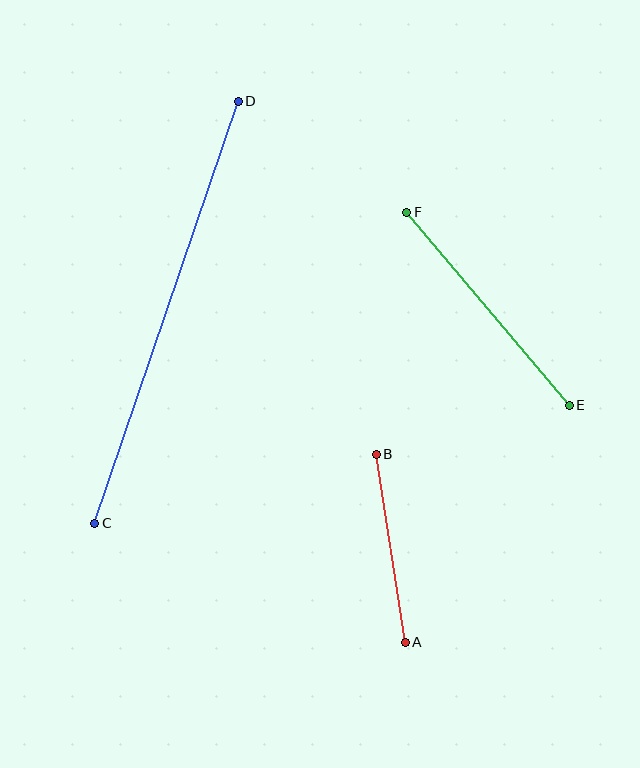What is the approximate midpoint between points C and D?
The midpoint is at approximately (166, 312) pixels.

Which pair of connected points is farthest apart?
Points C and D are farthest apart.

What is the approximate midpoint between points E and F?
The midpoint is at approximately (488, 309) pixels.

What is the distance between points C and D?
The distance is approximately 446 pixels.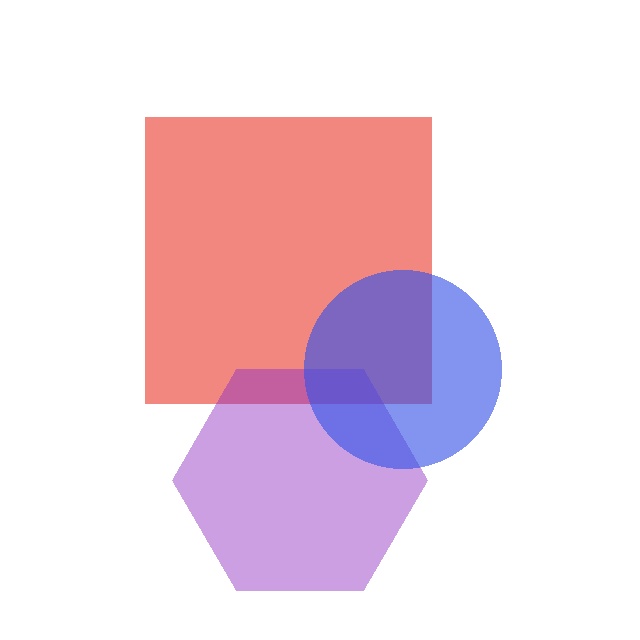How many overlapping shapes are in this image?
There are 3 overlapping shapes in the image.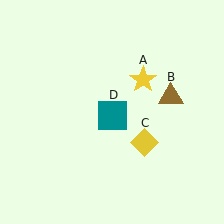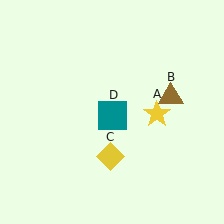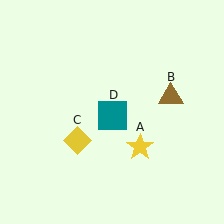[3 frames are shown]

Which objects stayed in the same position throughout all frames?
Brown triangle (object B) and teal square (object D) remained stationary.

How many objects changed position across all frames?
2 objects changed position: yellow star (object A), yellow diamond (object C).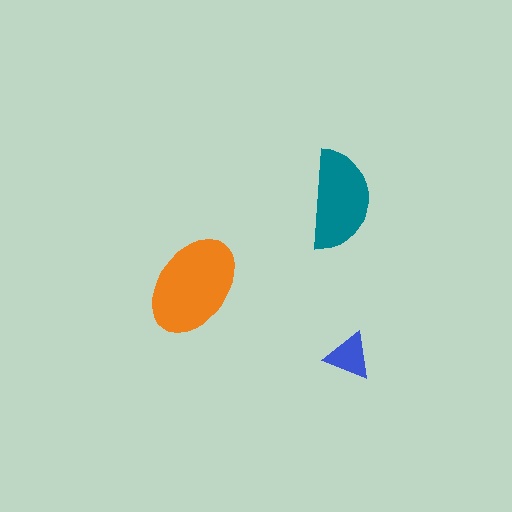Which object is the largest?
The orange ellipse.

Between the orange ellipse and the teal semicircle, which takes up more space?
The orange ellipse.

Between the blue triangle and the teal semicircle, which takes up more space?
The teal semicircle.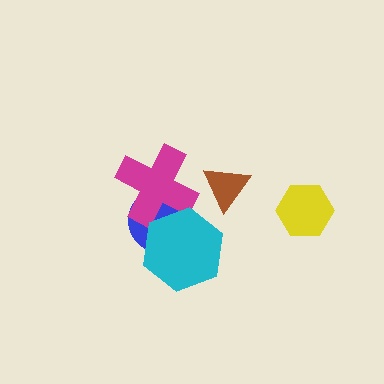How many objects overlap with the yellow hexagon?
0 objects overlap with the yellow hexagon.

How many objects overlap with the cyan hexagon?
2 objects overlap with the cyan hexagon.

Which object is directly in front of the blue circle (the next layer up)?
The magenta cross is directly in front of the blue circle.